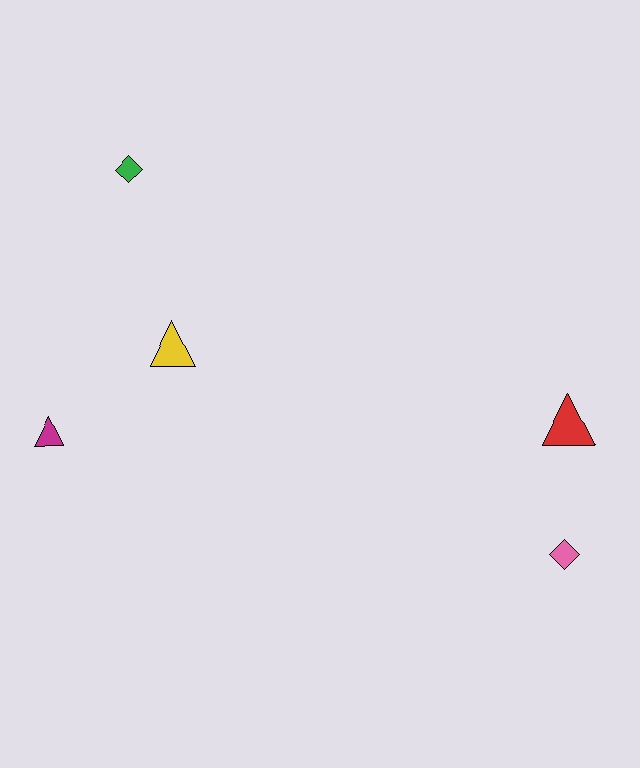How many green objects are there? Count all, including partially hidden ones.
There is 1 green object.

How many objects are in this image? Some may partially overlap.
There are 5 objects.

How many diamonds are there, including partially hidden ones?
There are 2 diamonds.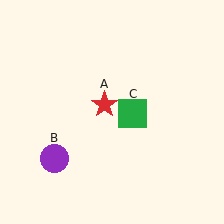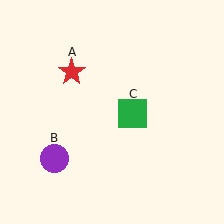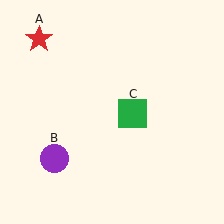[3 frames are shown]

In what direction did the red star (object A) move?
The red star (object A) moved up and to the left.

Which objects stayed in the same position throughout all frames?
Purple circle (object B) and green square (object C) remained stationary.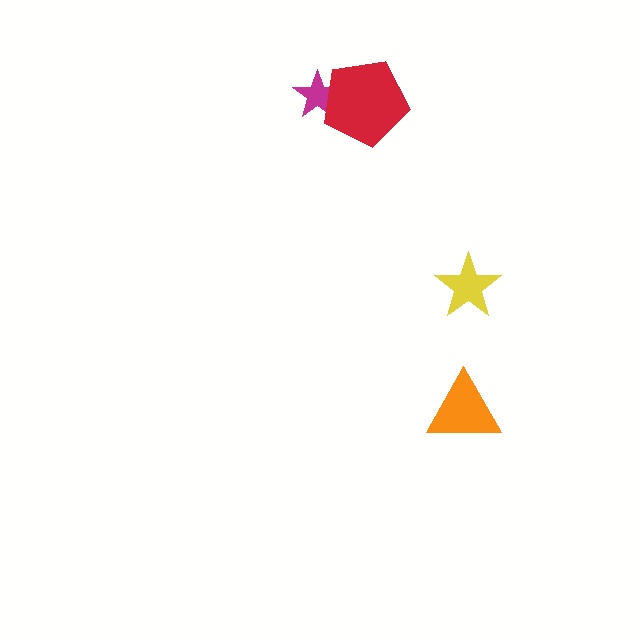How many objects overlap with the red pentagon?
1 object overlaps with the red pentagon.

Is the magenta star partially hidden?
Yes, it is partially covered by another shape.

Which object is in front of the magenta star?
The red pentagon is in front of the magenta star.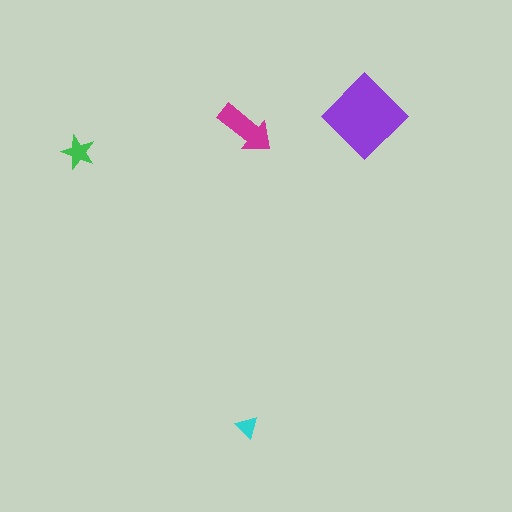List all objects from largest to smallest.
The purple diamond, the magenta arrow, the green star, the cyan triangle.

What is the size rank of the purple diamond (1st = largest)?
1st.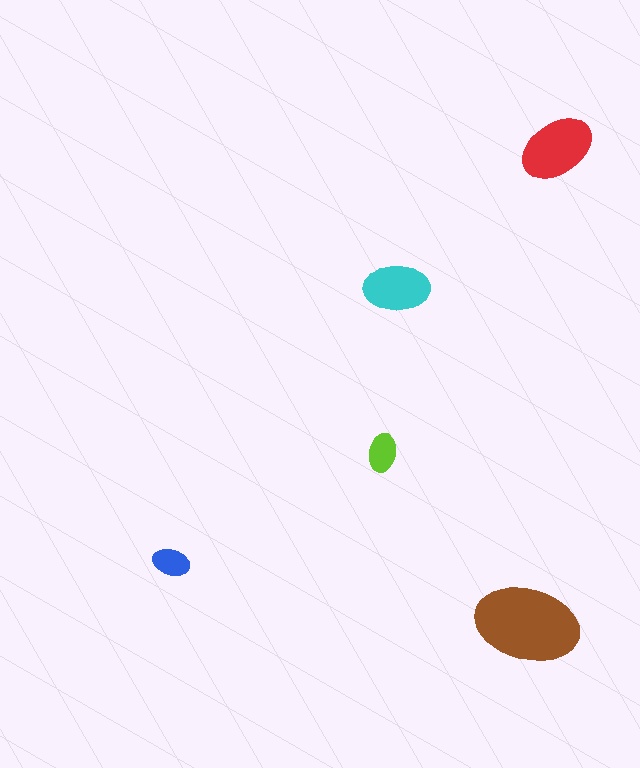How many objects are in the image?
There are 5 objects in the image.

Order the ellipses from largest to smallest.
the brown one, the red one, the cyan one, the lime one, the blue one.